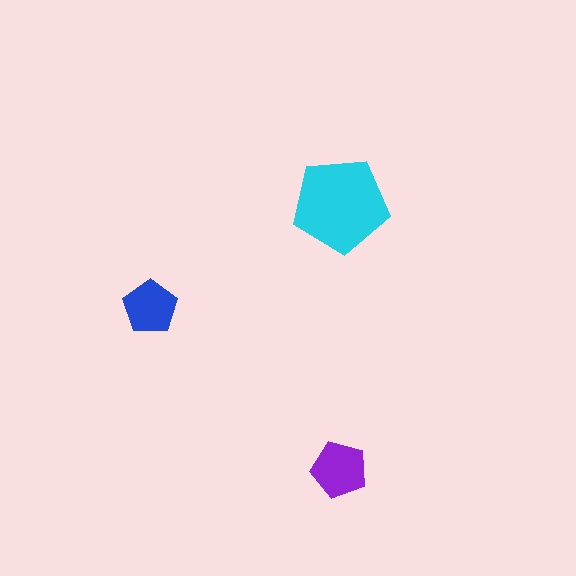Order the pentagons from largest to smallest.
the cyan one, the purple one, the blue one.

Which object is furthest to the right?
The cyan pentagon is rightmost.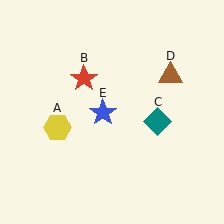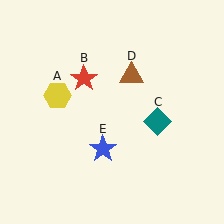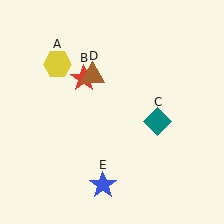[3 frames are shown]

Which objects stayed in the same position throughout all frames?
Red star (object B) and teal diamond (object C) remained stationary.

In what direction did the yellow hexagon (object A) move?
The yellow hexagon (object A) moved up.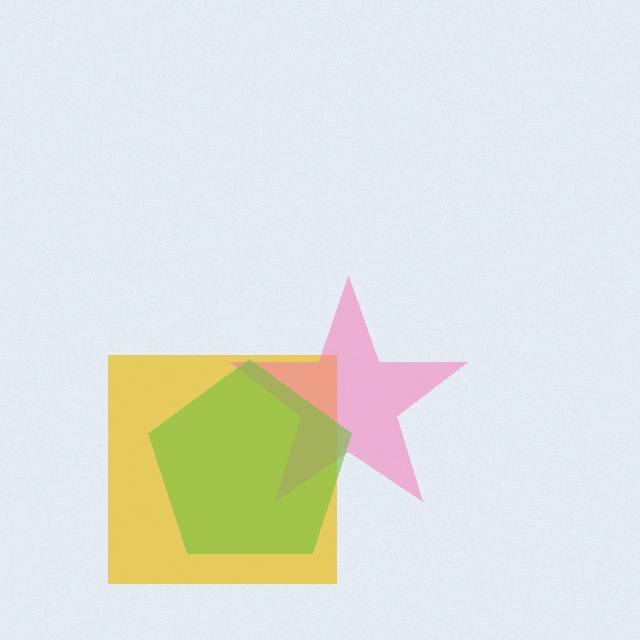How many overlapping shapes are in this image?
There are 3 overlapping shapes in the image.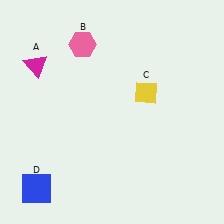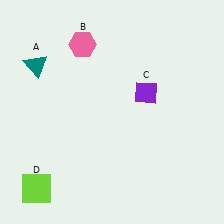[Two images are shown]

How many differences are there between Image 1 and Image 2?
There are 3 differences between the two images.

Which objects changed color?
A changed from magenta to teal. C changed from yellow to purple. D changed from blue to lime.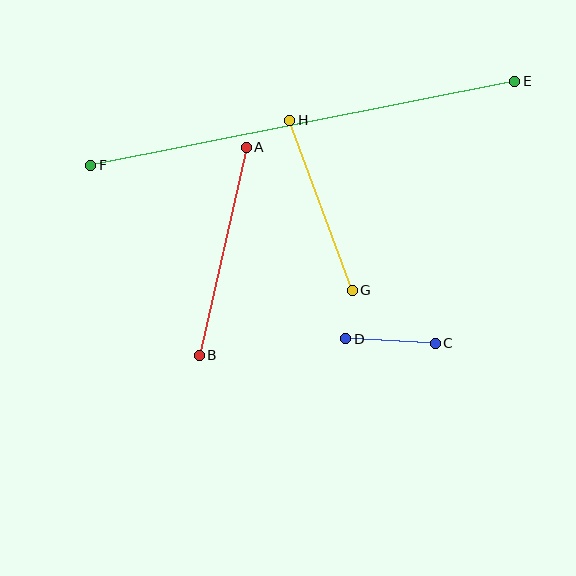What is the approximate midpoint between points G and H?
The midpoint is at approximately (321, 205) pixels.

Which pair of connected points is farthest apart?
Points E and F are farthest apart.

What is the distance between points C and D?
The distance is approximately 90 pixels.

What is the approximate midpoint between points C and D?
The midpoint is at approximately (390, 341) pixels.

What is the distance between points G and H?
The distance is approximately 181 pixels.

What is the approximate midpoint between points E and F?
The midpoint is at approximately (303, 123) pixels.